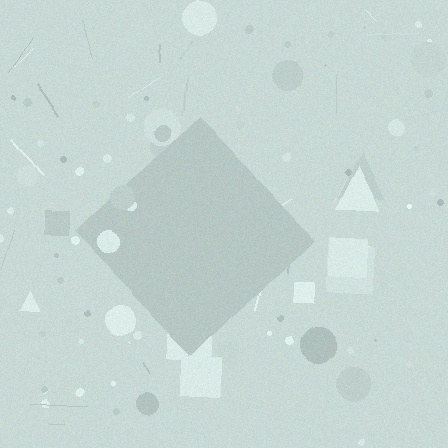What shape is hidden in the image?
A diamond is hidden in the image.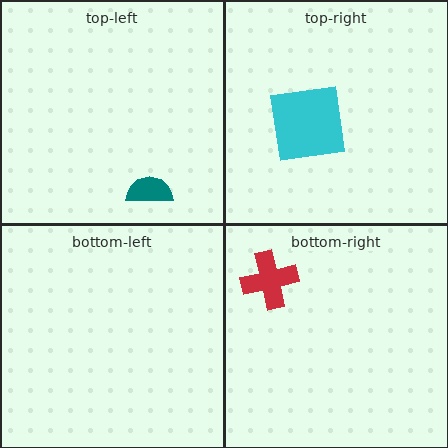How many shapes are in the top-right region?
1.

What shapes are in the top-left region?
The teal semicircle.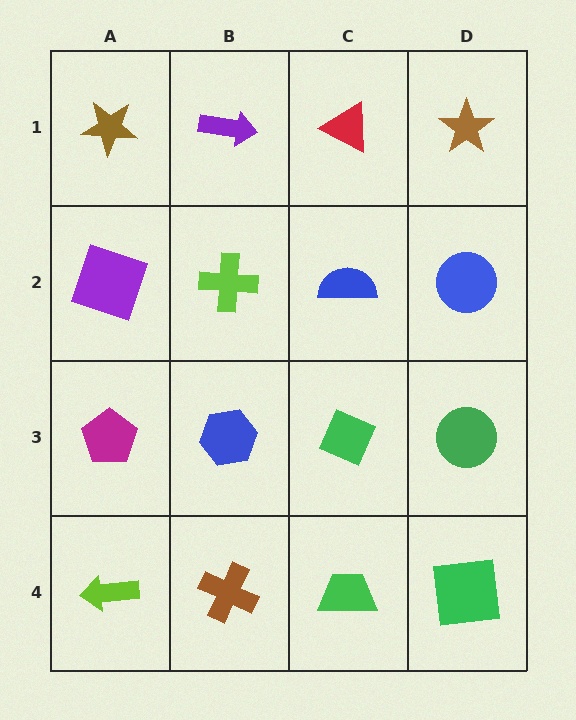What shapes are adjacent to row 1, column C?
A blue semicircle (row 2, column C), a purple arrow (row 1, column B), a brown star (row 1, column D).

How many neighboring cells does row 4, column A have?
2.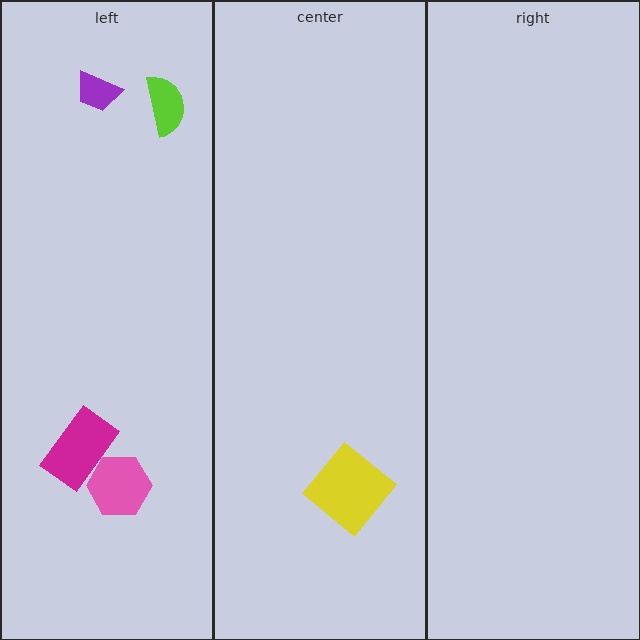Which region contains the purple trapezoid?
The left region.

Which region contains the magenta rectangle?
The left region.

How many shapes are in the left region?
4.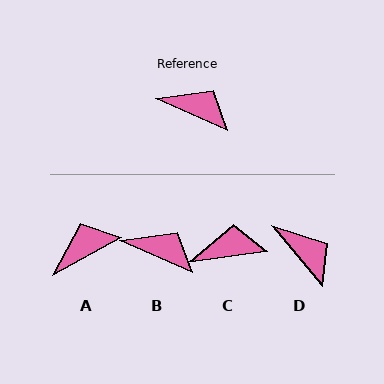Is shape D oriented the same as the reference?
No, it is off by about 26 degrees.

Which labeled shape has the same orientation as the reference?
B.